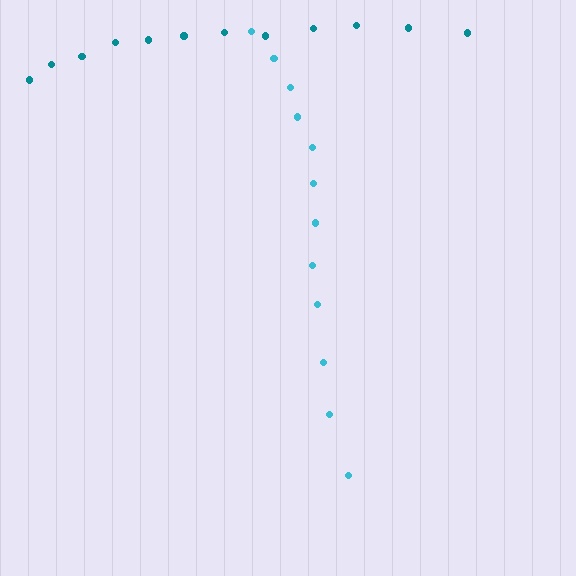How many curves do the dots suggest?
There are 2 distinct paths.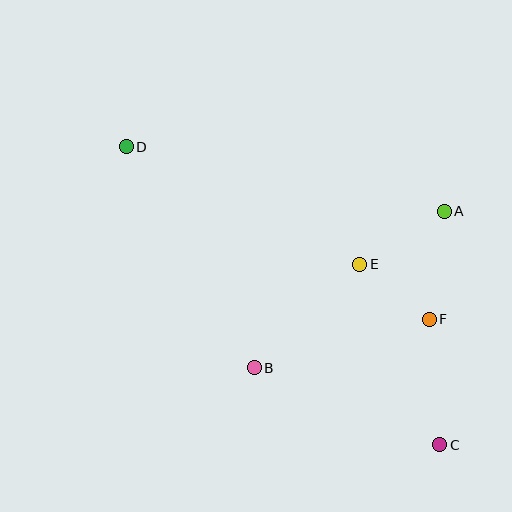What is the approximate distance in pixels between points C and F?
The distance between C and F is approximately 126 pixels.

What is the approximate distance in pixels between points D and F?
The distance between D and F is approximately 349 pixels.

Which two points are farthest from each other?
Points C and D are farthest from each other.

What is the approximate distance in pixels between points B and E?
The distance between B and E is approximately 148 pixels.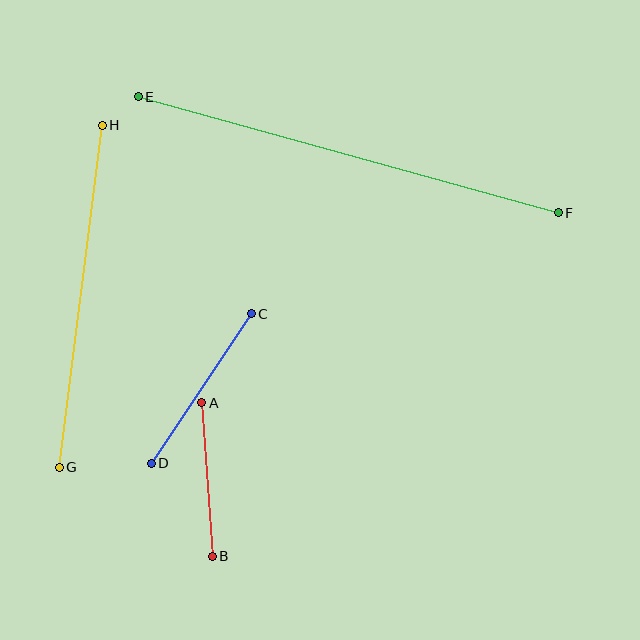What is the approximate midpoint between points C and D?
The midpoint is at approximately (201, 389) pixels.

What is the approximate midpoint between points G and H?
The midpoint is at approximately (81, 296) pixels.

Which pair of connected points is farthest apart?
Points E and F are farthest apart.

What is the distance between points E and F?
The distance is approximately 436 pixels.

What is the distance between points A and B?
The distance is approximately 154 pixels.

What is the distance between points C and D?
The distance is approximately 180 pixels.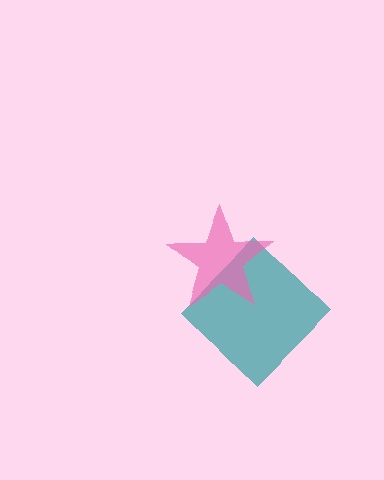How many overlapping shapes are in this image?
There are 2 overlapping shapes in the image.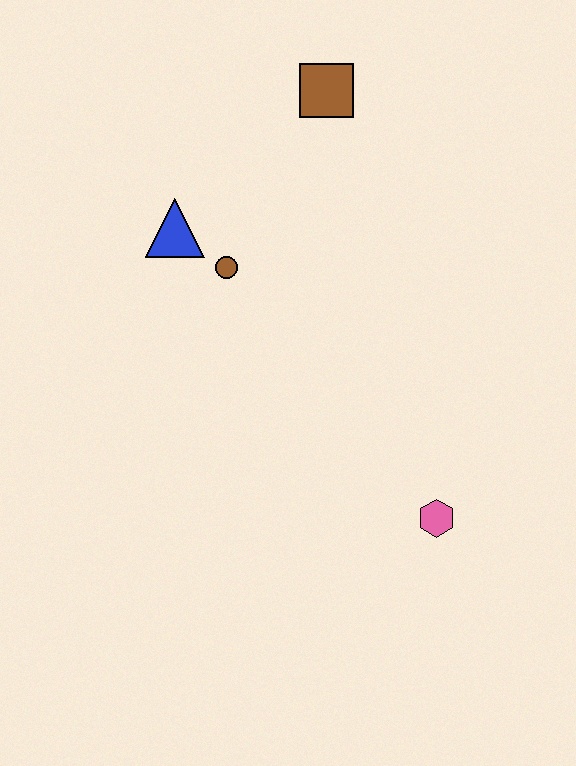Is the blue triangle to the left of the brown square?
Yes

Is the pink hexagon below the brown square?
Yes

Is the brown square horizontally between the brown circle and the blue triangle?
No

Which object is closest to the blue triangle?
The brown circle is closest to the blue triangle.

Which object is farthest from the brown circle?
The pink hexagon is farthest from the brown circle.